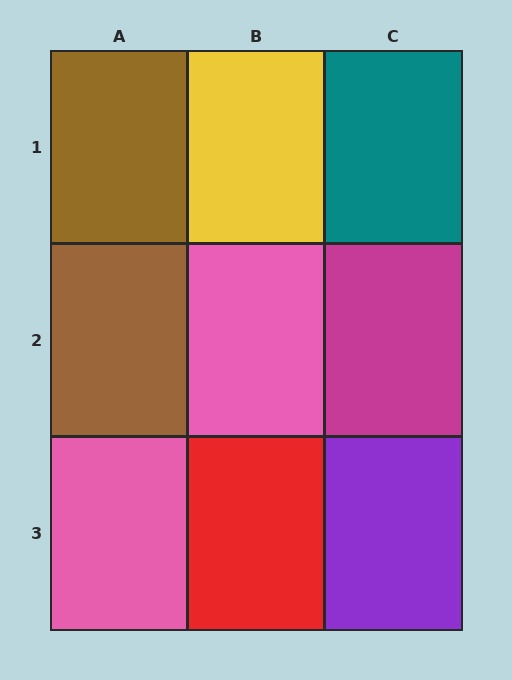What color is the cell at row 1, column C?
Teal.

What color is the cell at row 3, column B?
Red.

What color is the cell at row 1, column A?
Brown.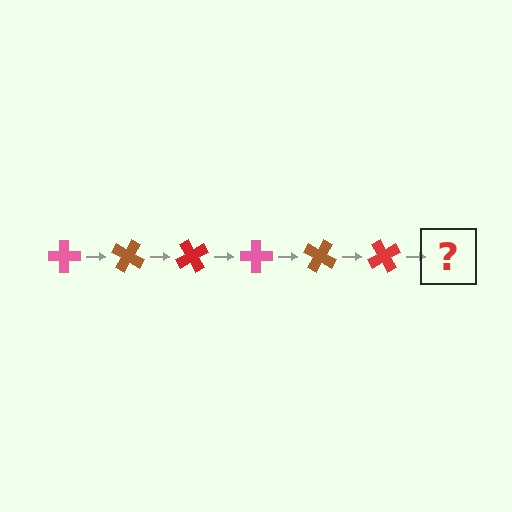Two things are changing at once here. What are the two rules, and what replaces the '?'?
The two rules are that it rotates 30 degrees each step and the color cycles through pink, brown, and red. The '?' should be a pink cross, rotated 180 degrees from the start.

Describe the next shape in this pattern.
It should be a pink cross, rotated 180 degrees from the start.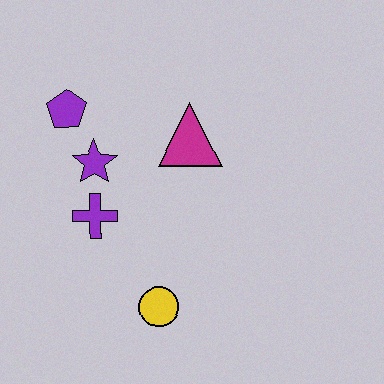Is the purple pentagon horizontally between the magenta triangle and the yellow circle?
No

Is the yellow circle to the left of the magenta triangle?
Yes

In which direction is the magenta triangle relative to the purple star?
The magenta triangle is to the right of the purple star.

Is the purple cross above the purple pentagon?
No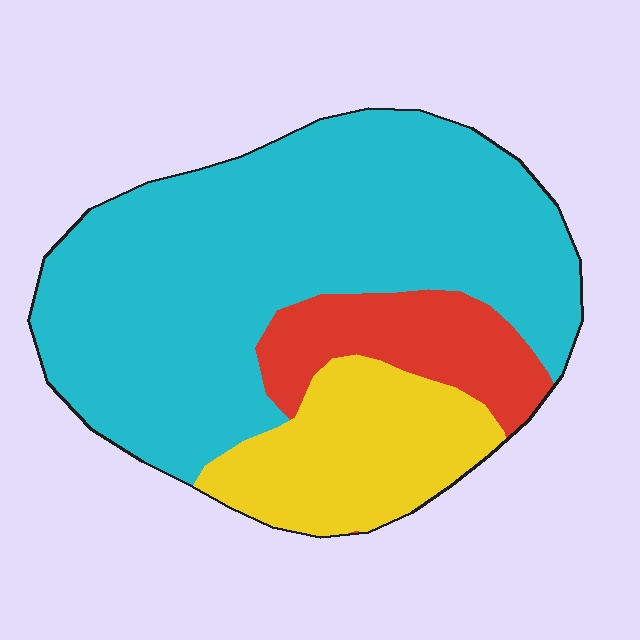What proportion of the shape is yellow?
Yellow takes up about one fifth (1/5) of the shape.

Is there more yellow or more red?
Yellow.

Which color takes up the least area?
Red, at roughly 15%.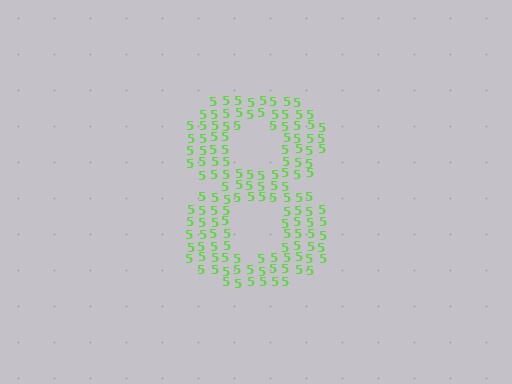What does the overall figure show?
The overall figure shows the digit 8.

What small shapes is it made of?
It is made of small digit 5's.